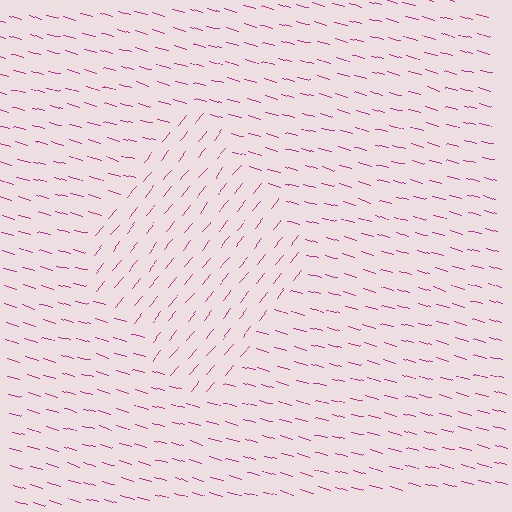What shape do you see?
I see a diamond.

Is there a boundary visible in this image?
Yes, there is a texture boundary formed by a change in line orientation.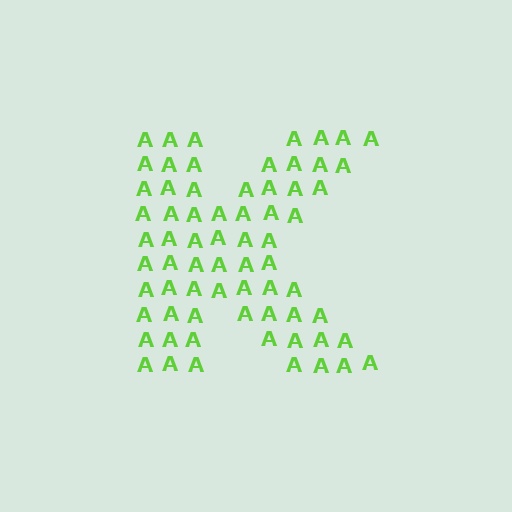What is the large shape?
The large shape is the letter K.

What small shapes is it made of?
It is made of small letter A's.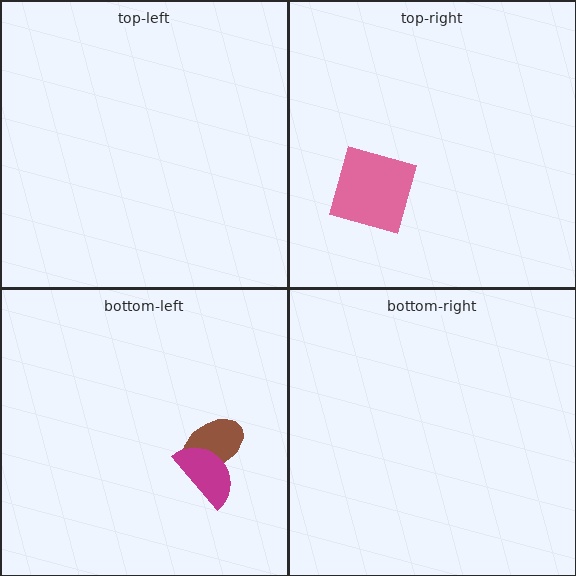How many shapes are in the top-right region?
1.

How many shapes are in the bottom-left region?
2.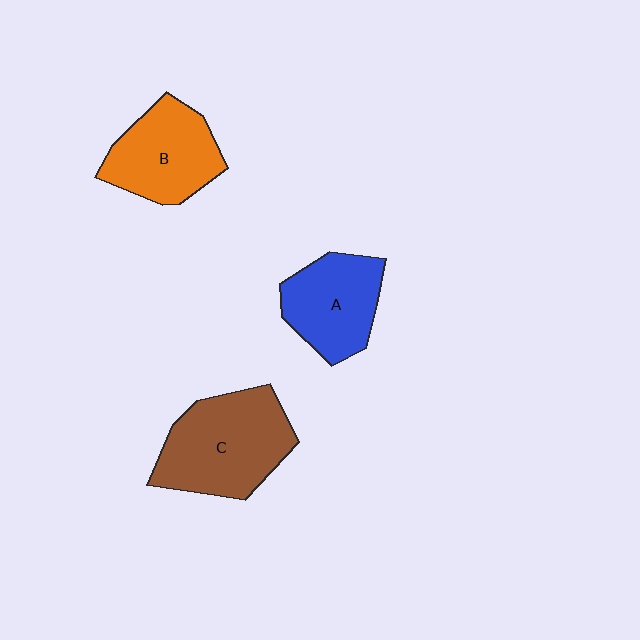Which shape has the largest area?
Shape C (brown).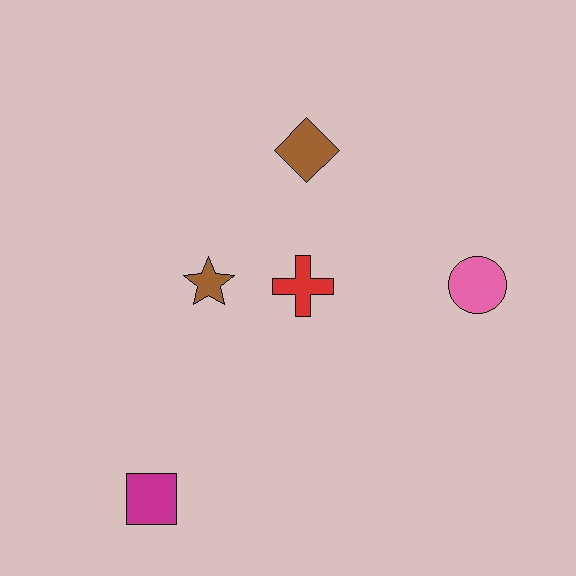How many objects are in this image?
There are 5 objects.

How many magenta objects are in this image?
There is 1 magenta object.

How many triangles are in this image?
There are no triangles.